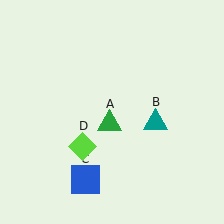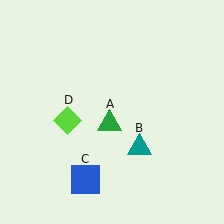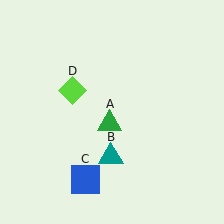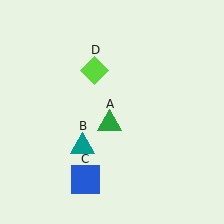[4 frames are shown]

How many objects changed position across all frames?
2 objects changed position: teal triangle (object B), lime diamond (object D).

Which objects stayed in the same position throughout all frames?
Green triangle (object A) and blue square (object C) remained stationary.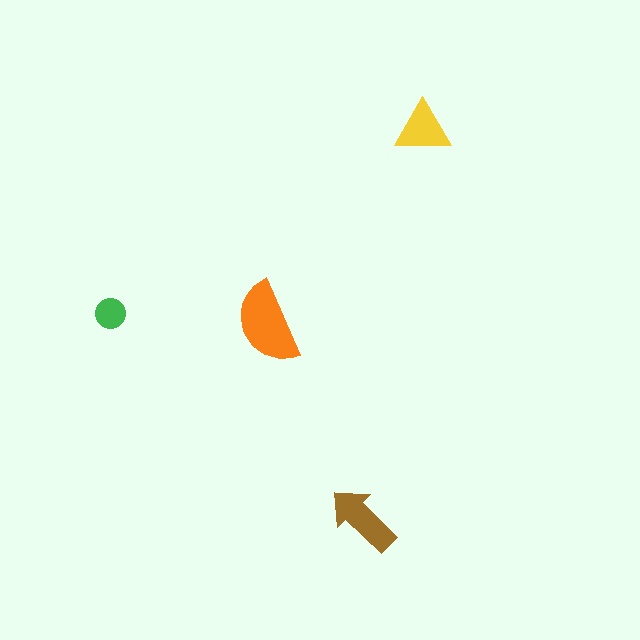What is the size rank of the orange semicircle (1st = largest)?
1st.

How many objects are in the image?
There are 4 objects in the image.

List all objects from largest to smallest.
The orange semicircle, the brown arrow, the yellow triangle, the green circle.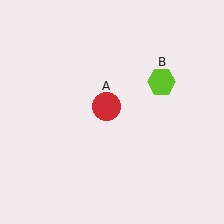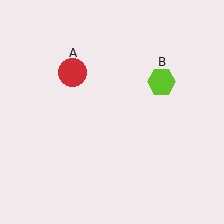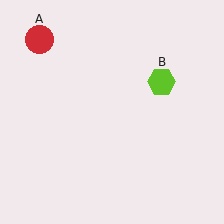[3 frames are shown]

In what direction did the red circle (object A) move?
The red circle (object A) moved up and to the left.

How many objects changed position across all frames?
1 object changed position: red circle (object A).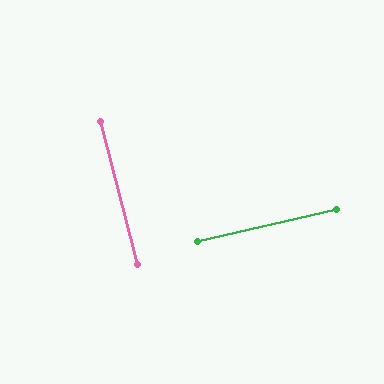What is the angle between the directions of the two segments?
Approximately 89 degrees.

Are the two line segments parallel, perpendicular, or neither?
Perpendicular — they meet at approximately 89°.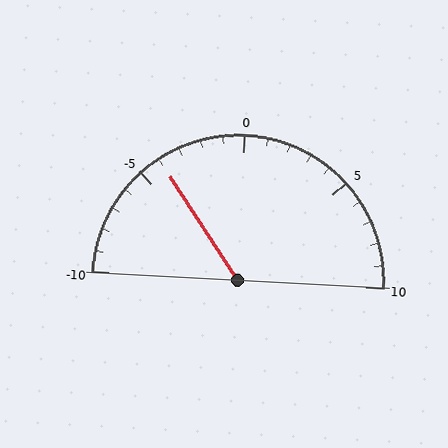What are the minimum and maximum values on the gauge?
The gauge ranges from -10 to 10.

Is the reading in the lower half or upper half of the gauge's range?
The reading is in the lower half of the range (-10 to 10).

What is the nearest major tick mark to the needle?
The nearest major tick mark is -5.